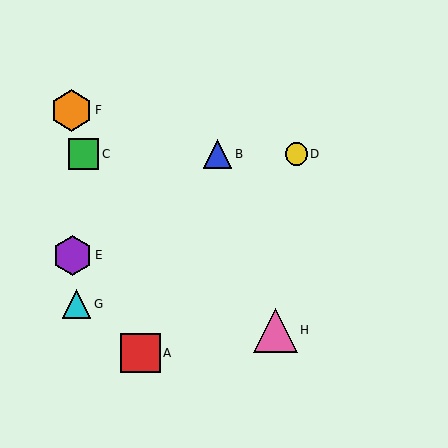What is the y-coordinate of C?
Object C is at y≈154.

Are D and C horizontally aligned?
Yes, both are at y≈154.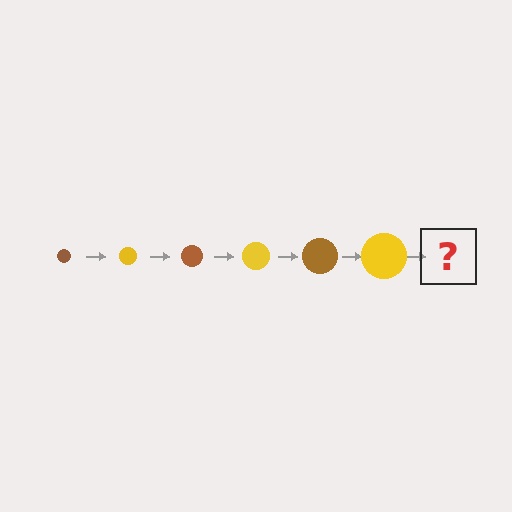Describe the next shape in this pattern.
It should be a brown circle, larger than the previous one.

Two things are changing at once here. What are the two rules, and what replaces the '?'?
The two rules are that the circle grows larger each step and the color cycles through brown and yellow. The '?' should be a brown circle, larger than the previous one.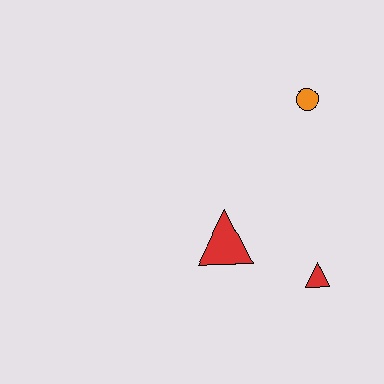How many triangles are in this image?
There are 2 triangles.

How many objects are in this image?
There are 3 objects.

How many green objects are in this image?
There are no green objects.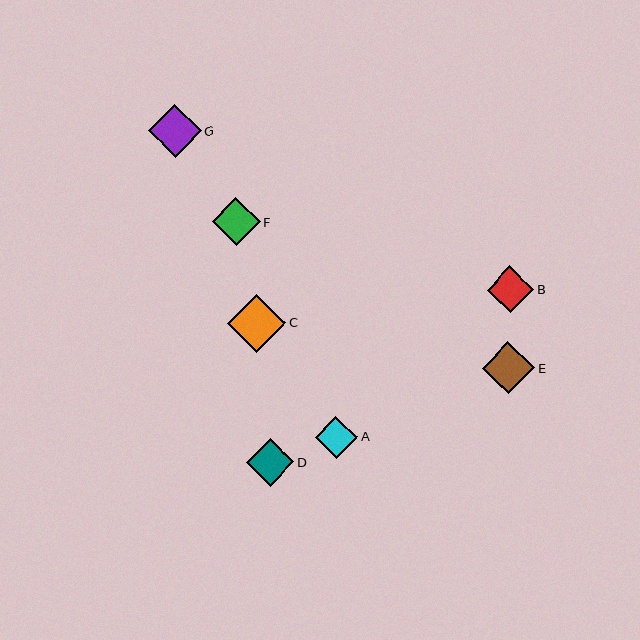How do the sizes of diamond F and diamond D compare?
Diamond F and diamond D are approximately the same size.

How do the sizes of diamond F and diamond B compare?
Diamond F and diamond B are approximately the same size.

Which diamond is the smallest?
Diamond A is the smallest with a size of approximately 42 pixels.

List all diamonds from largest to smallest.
From largest to smallest: C, G, E, F, D, B, A.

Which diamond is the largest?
Diamond C is the largest with a size of approximately 58 pixels.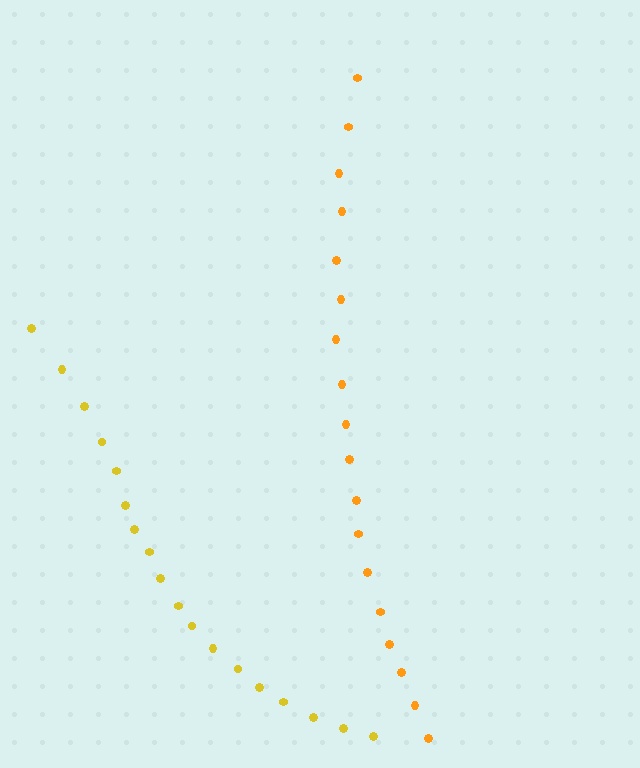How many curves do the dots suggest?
There are 2 distinct paths.